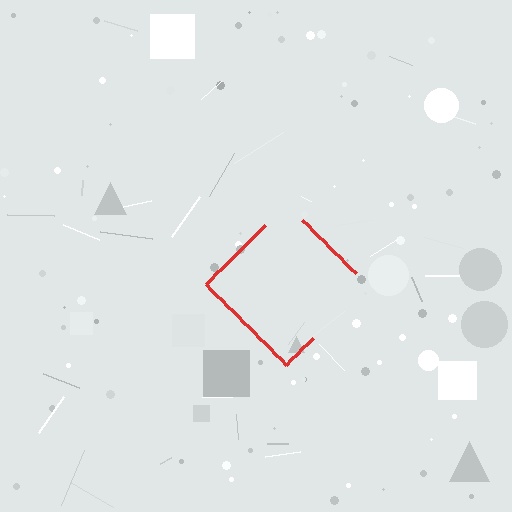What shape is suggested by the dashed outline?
The dashed outline suggests a diamond.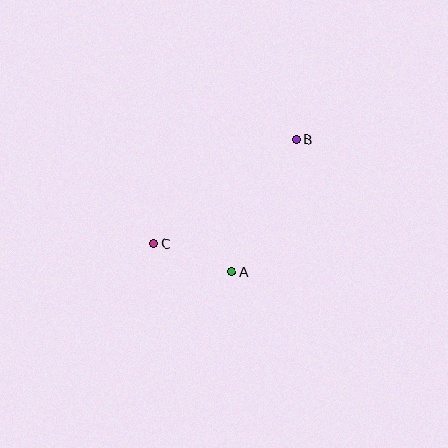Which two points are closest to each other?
Points A and C are closest to each other.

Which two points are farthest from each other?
Points B and C are farthest from each other.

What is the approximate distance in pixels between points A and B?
The distance between A and B is approximately 147 pixels.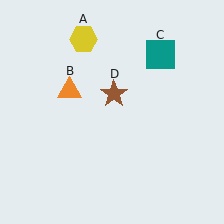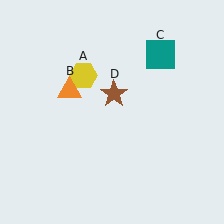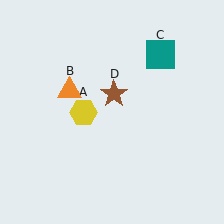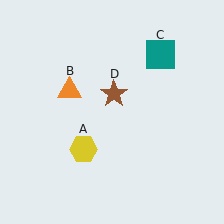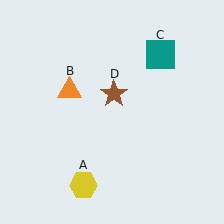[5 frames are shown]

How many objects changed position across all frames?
1 object changed position: yellow hexagon (object A).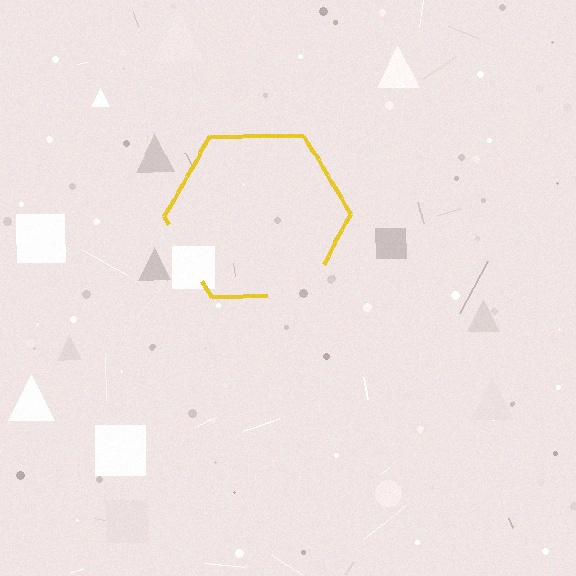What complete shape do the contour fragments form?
The contour fragments form a hexagon.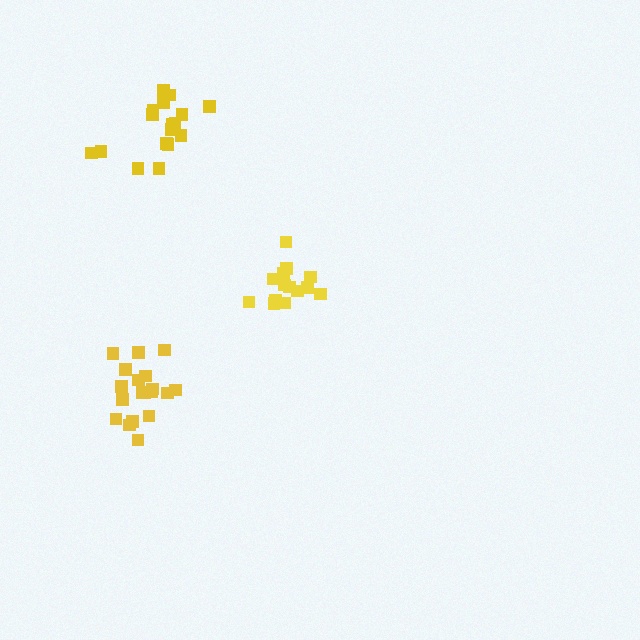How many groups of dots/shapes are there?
There are 3 groups.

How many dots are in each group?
Group 1: 20 dots, Group 2: 18 dots, Group 3: 14 dots (52 total).